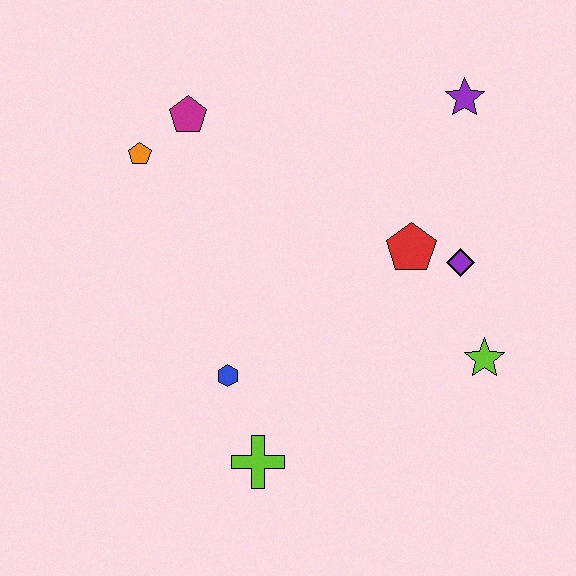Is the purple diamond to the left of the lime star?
Yes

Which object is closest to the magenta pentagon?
The orange pentagon is closest to the magenta pentagon.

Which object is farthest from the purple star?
The lime cross is farthest from the purple star.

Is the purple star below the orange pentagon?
No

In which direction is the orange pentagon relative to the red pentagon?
The orange pentagon is to the left of the red pentagon.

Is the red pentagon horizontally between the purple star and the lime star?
No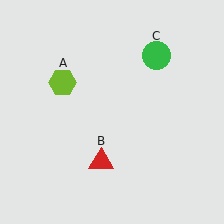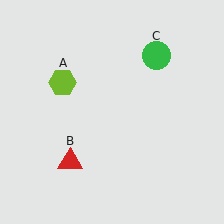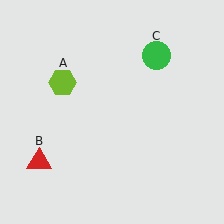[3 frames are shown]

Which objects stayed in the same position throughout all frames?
Lime hexagon (object A) and green circle (object C) remained stationary.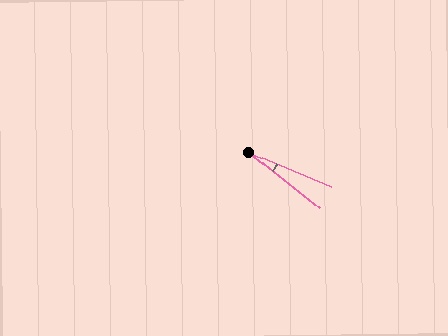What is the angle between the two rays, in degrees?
Approximately 15 degrees.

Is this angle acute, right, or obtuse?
It is acute.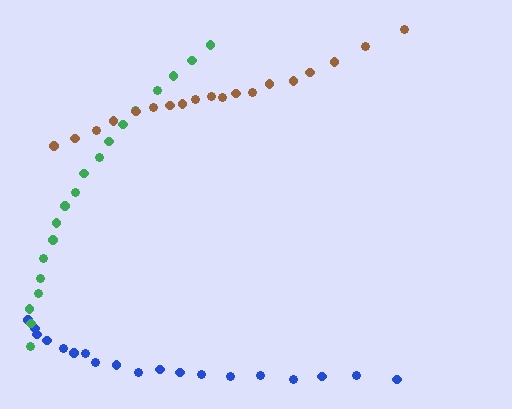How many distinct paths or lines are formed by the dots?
There are 3 distinct paths.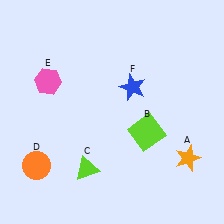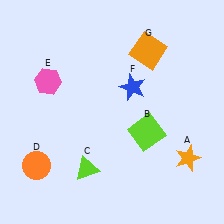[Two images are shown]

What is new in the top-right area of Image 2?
An orange square (G) was added in the top-right area of Image 2.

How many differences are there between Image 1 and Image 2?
There is 1 difference between the two images.